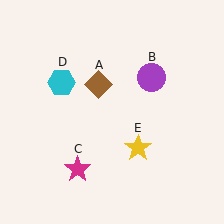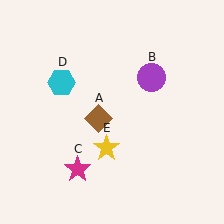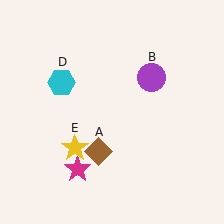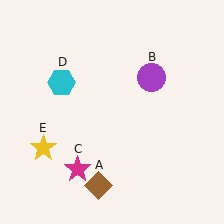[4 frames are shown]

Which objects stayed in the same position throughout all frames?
Purple circle (object B) and magenta star (object C) and cyan hexagon (object D) remained stationary.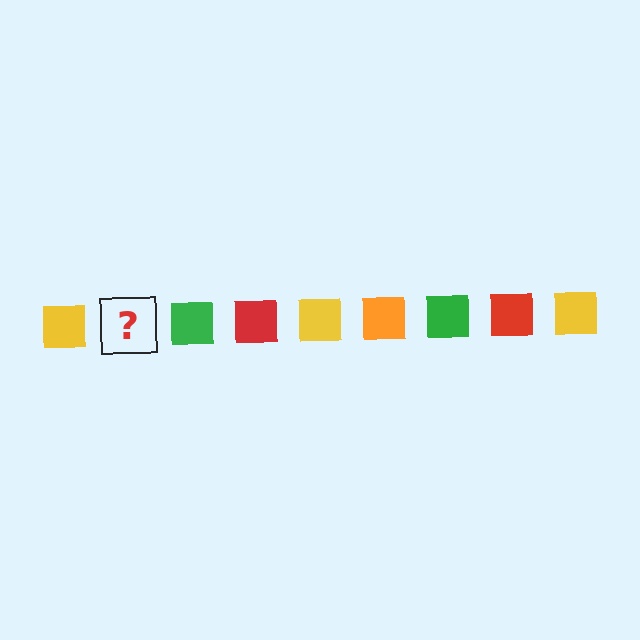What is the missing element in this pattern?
The missing element is an orange square.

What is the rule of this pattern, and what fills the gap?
The rule is that the pattern cycles through yellow, orange, green, red squares. The gap should be filled with an orange square.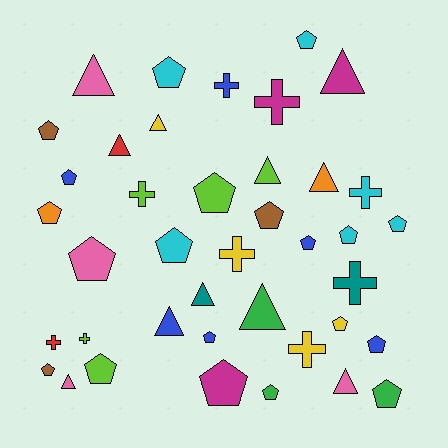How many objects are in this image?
There are 40 objects.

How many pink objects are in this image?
There are 4 pink objects.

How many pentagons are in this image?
There are 20 pentagons.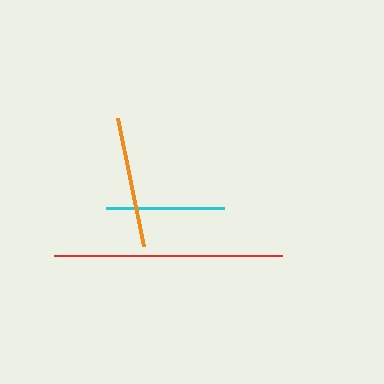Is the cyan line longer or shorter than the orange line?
The orange line is longer than the cyan line.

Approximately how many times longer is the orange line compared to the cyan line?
The orange line is approximately 1.1 times the length of the cyan line.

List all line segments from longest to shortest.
From longest to shortest: red, orange, cyan.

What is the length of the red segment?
The red segment is approximately 229 pixels long.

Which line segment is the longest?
The red line is the longest at approximately 229 pixels.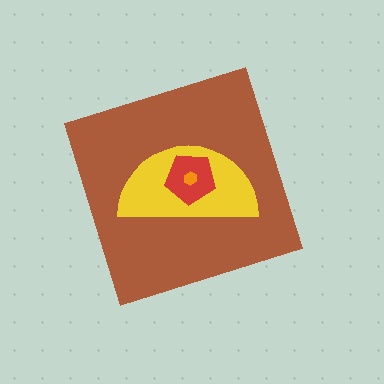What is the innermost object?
The orange hexagon.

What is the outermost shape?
The brown diamond.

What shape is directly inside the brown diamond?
The yellow semicircle.